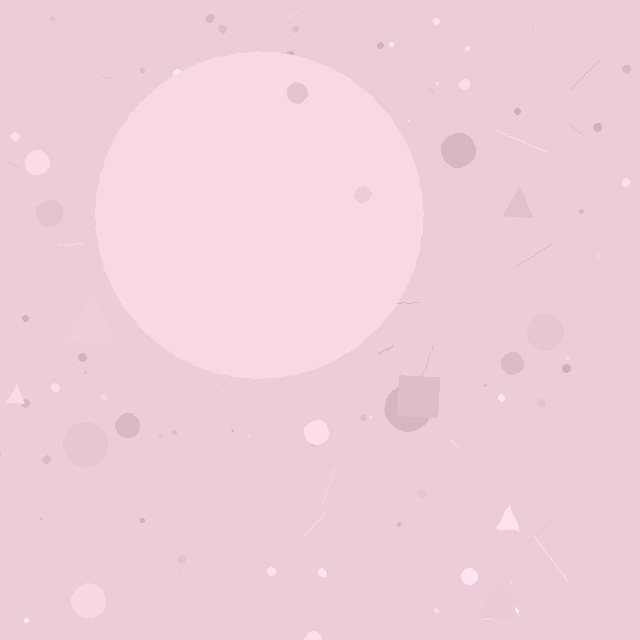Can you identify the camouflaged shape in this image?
The camouflaged shape is a circle.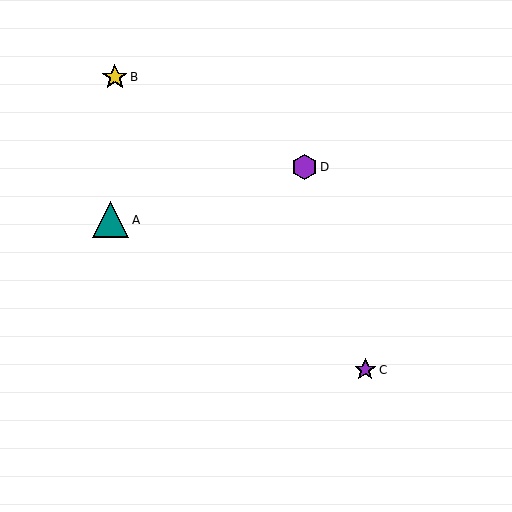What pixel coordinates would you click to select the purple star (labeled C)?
Click at (365, 370) to select the purple star C.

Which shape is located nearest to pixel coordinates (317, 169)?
The purple hexagon (labeled D) at (304, 167) is nearest to that location.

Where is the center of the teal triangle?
The center of the teal triangle is at (110, 220).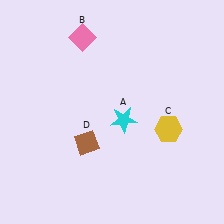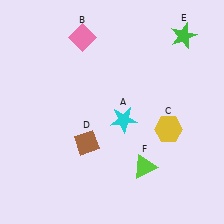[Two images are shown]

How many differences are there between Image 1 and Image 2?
There are 2 differences between the two images.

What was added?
A green star (E), a lime triangle (F) were added in Image 2.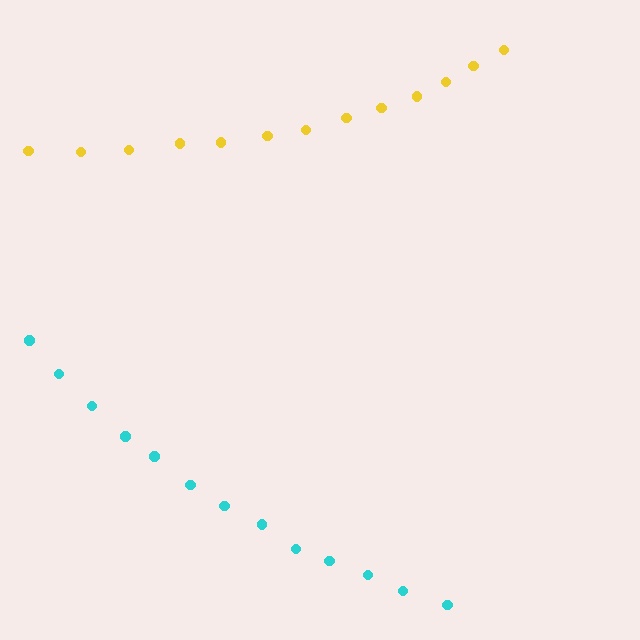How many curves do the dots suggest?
There are 2 distinct paths.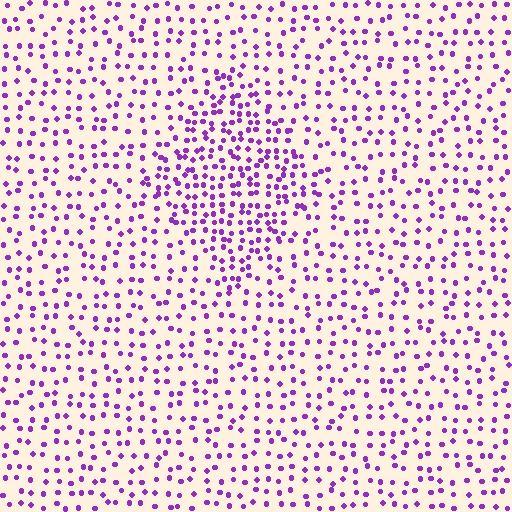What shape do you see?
I see a diamond.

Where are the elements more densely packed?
The elements are more densely packed inside the diamond boundary.